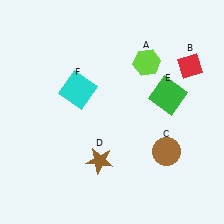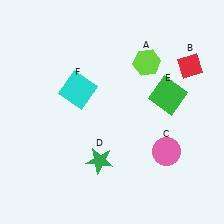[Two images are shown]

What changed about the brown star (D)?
In Image 1, D is brown. In Image 2, it changed to green.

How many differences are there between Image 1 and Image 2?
There are 2 differences between the two images.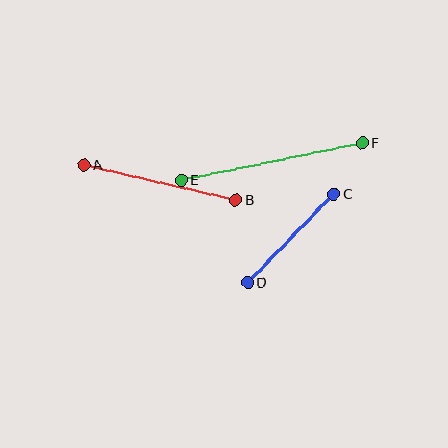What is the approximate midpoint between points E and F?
The midpoint is at approximately (272, 162) pixels.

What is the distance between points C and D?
The distance is approximately 123 pixels.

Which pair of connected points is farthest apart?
Points E and F are farthest apart.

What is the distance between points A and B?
The distance is approximately 156 pixels.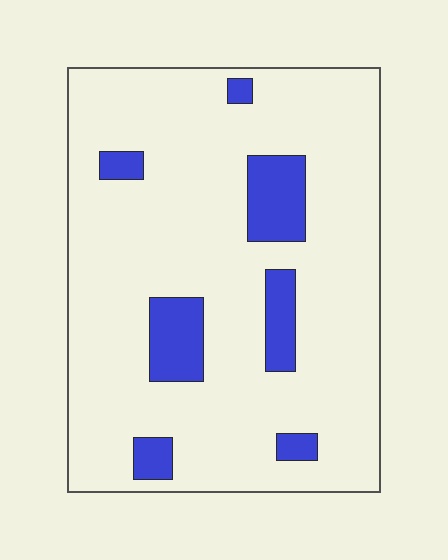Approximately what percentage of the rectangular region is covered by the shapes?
Approximately 15%.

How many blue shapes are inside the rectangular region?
7.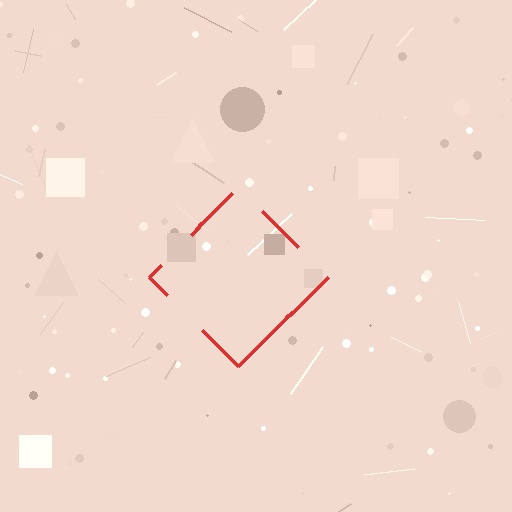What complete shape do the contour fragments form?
The contour fragments form a diamond.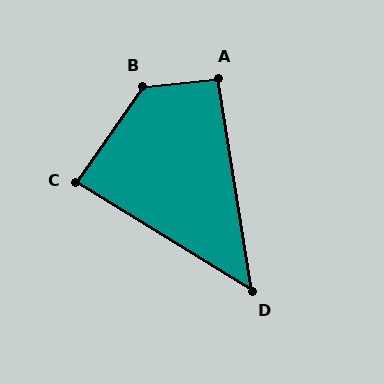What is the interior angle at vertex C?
Approximately 87 degrees (approximately right).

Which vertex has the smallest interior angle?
D, at approximately 49 degrees.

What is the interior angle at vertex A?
Approximately 93 degrees (approximately right).